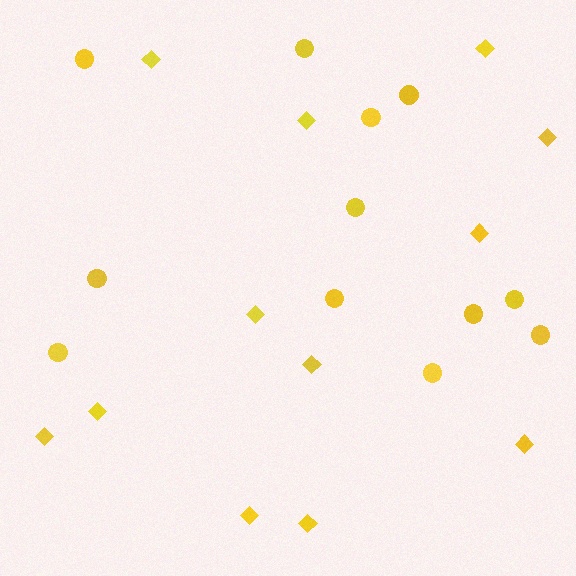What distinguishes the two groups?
There are 2 groups: one group of diamonds (12) and one group of circles (12).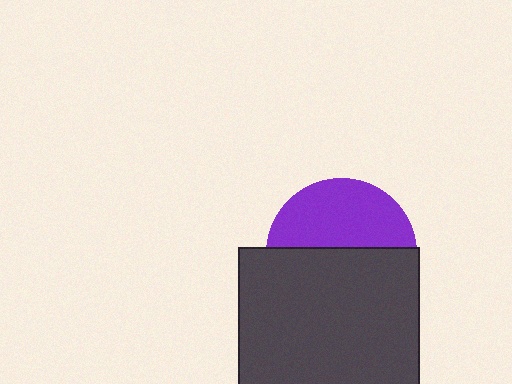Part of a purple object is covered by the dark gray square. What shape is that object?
It is a circle.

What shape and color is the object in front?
The object in front is a dark gray square.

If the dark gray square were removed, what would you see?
You would see the complete purple circle.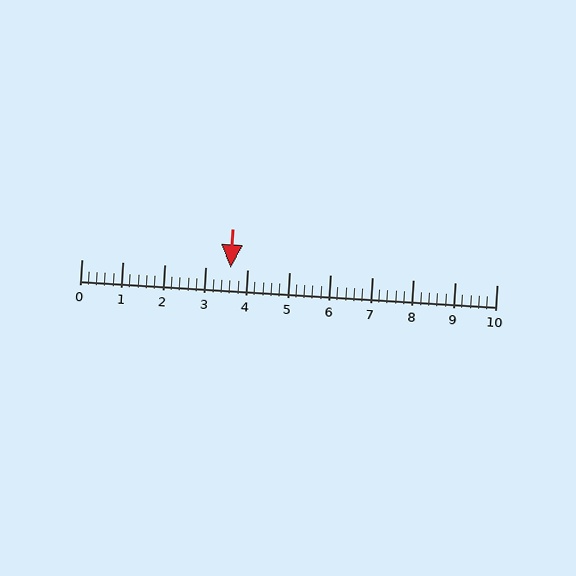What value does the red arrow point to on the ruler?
The red arrow points to approximately 3.6.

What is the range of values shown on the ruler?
The ruler shows values from 0 to 10.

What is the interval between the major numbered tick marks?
The major tick marks are spaced 1 units apart.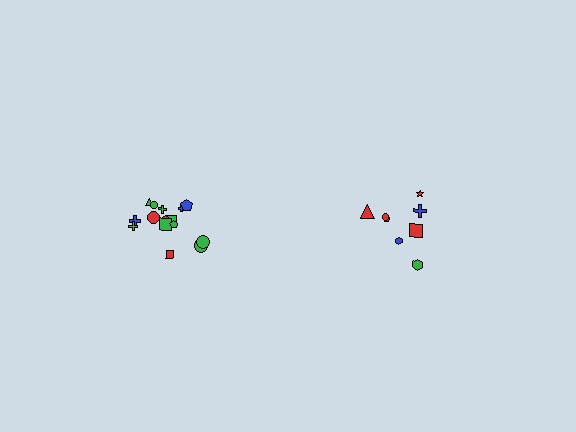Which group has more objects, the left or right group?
The left group.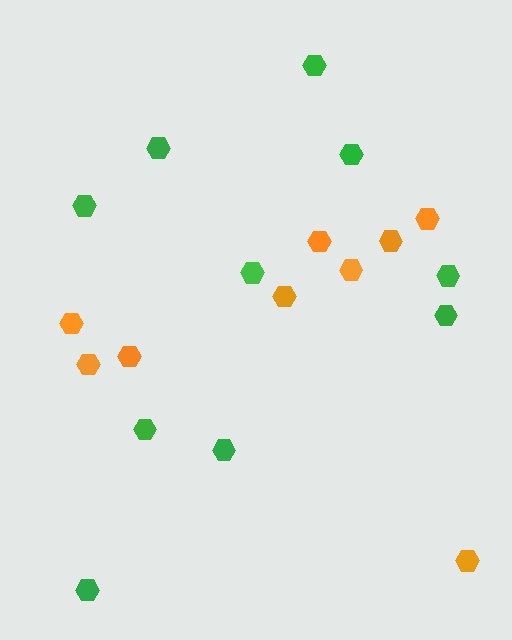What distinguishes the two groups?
There are 2 groups: one group of green hexagons (10) and one group of orange hexagons (9).